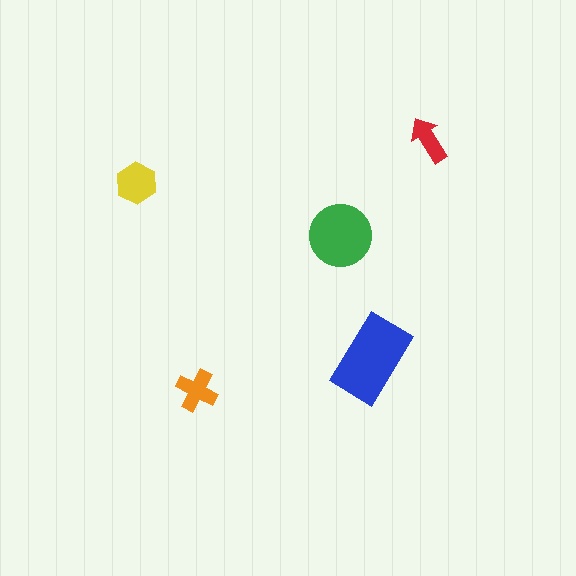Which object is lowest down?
The orange cross is bottommost.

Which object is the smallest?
The red arrow.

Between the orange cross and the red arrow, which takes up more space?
The orange cross.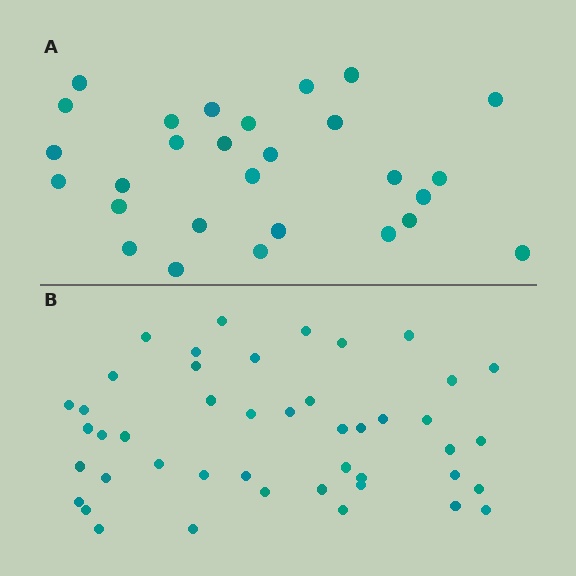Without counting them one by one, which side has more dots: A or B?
Region B (the bottom region) has more dots.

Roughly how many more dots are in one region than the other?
Region B has approximately 15 more dots than region A.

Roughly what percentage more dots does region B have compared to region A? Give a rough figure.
About 60% more.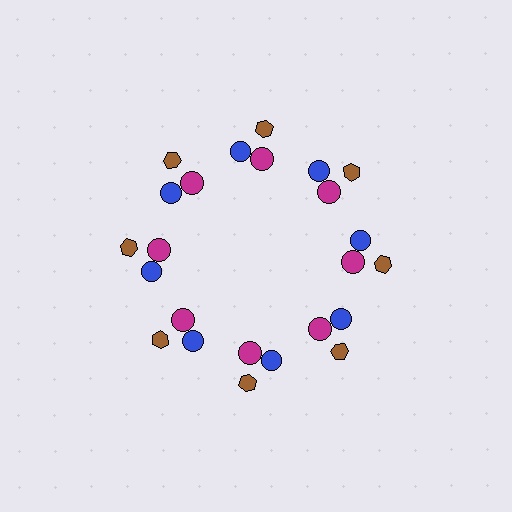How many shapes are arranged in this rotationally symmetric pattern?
There are 24 shapes, arranged in 8 groups of 3.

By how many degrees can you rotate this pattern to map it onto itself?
The pattern maps onto itself every 45 degrees of rotation.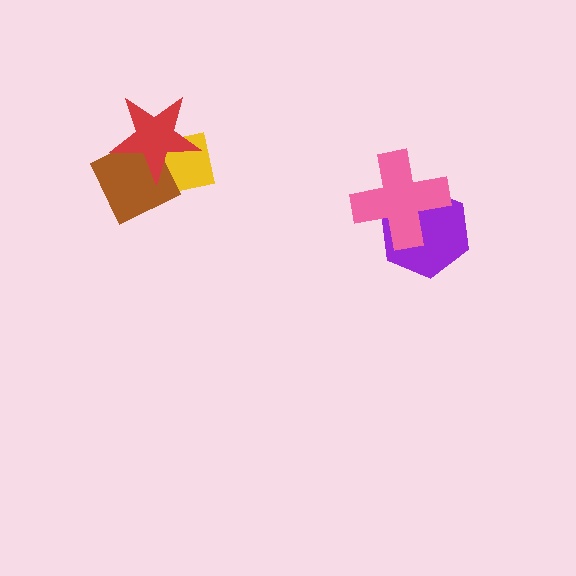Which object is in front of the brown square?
The red star is in front of the brown square.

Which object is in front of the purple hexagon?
The pink cross is in front of the purple hexagon.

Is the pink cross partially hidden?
No, no other shape covers it.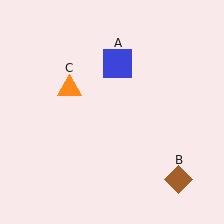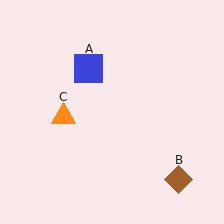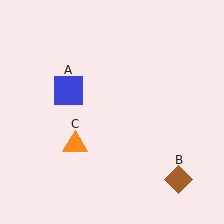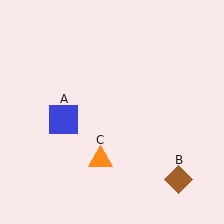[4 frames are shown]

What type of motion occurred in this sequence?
The blue square (object A), orange triangle (object C) rotated counterclockwise around the center of the scene.